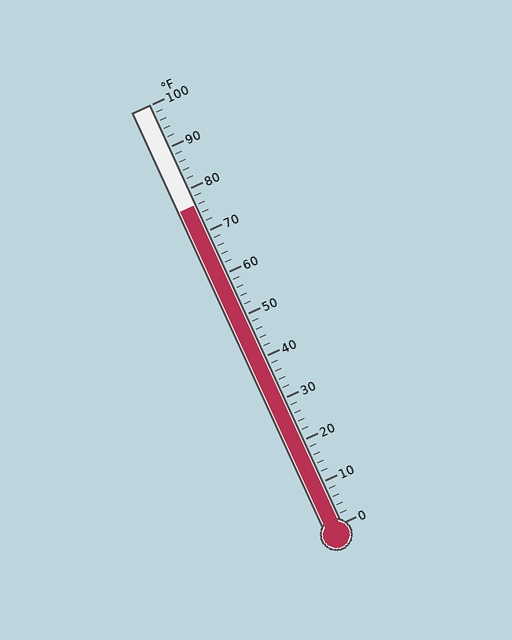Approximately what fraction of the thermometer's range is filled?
The thermometer is filled to approximately 75% of its range.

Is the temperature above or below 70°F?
The temperature is above 70°F.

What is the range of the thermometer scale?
The thermometer scale ranges from 0°F to 100°F.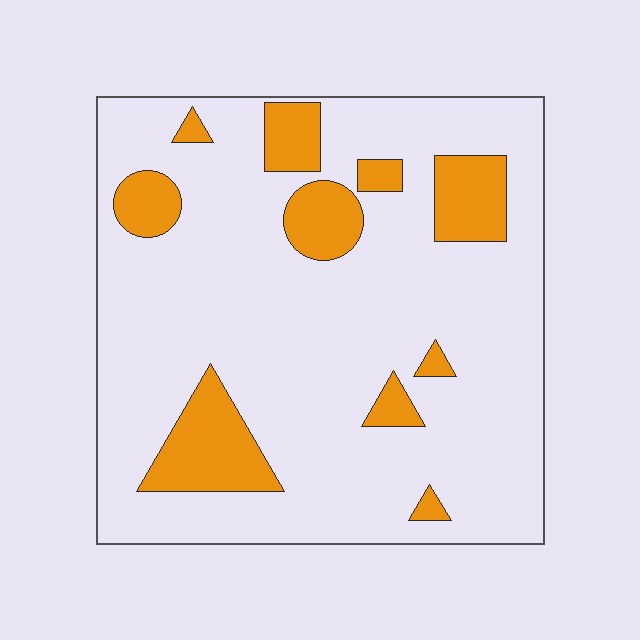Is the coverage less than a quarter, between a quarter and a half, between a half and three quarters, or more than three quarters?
Less than a quarter.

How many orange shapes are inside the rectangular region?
10.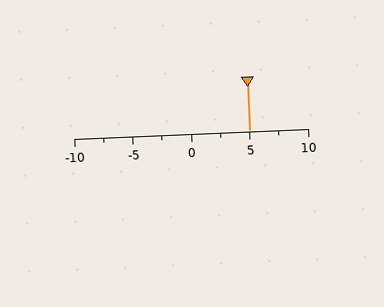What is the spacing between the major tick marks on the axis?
The major ticks are spaced 5 apart.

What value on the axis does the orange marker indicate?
The marker indicates approximately 5.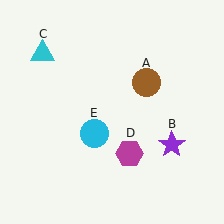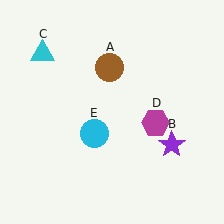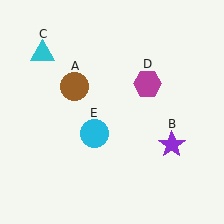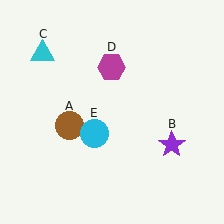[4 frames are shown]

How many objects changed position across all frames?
2 objects changed position: brown circle (object A), magenta hexagon (object D).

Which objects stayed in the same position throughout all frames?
Purple star (object B) and cyan triangle (object C) and cyan circle (object E) remained stationary.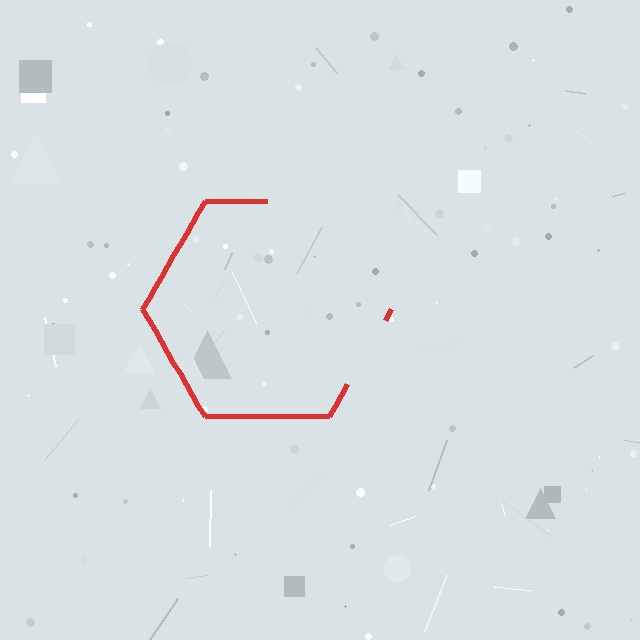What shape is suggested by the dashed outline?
The dashed outline suggests a hexagon.